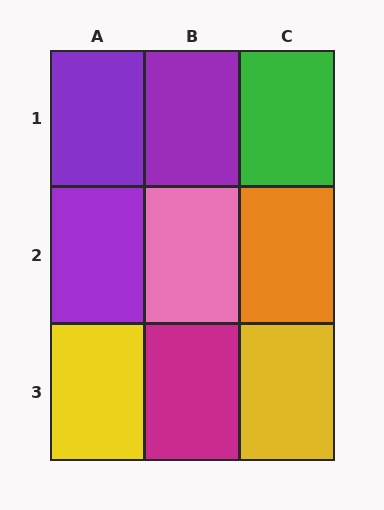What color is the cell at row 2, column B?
Pink.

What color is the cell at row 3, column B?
Magenta.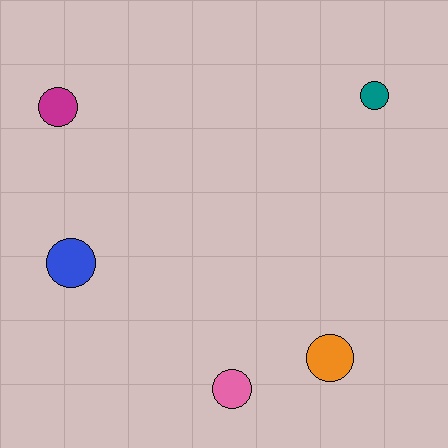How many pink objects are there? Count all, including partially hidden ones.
There is 1 pink object.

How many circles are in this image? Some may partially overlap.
There are 5 circles.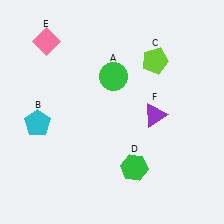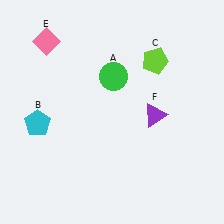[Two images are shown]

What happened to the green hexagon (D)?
The green hexagon (D) was removed in Image 2. It was in the bottom-right area of Image 1.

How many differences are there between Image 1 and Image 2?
There is 1 difference between the two images.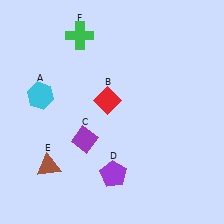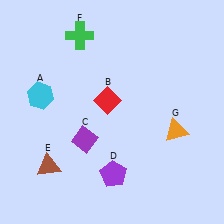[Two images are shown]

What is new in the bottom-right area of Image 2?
An orange triangle (G) was added in the bottom-right area of Image 2.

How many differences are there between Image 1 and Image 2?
There is 1 difference between the two images.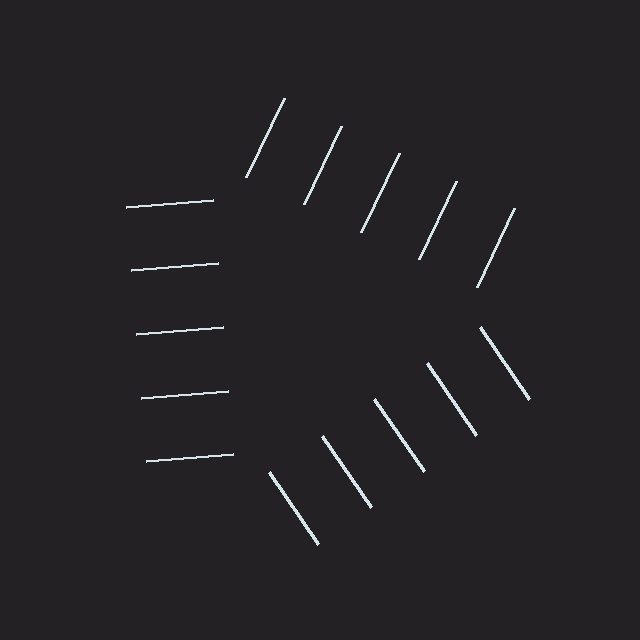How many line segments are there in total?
15 — 5 along each of the 3 edges.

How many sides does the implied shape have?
3 sides — the line-ends trace a triangle.